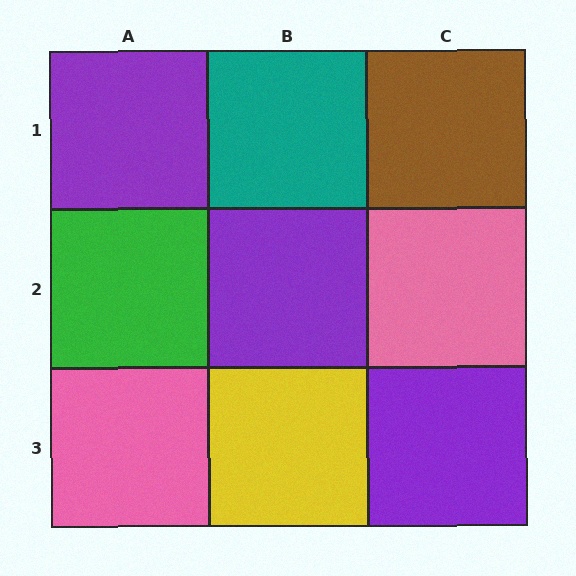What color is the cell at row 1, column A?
Purple.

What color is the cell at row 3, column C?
Purple.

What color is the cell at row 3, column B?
Yellow.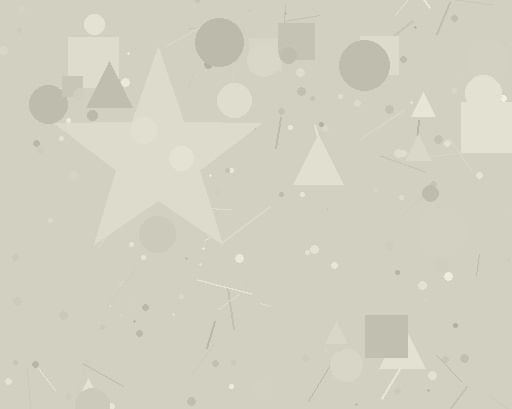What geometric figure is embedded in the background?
A star is embedded in the background.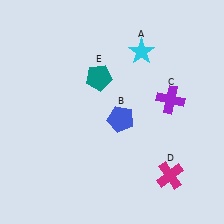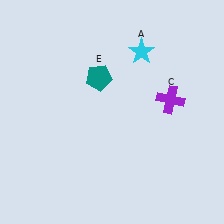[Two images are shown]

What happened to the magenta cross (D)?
The magenta cross (D) was removed in Image 2. It was in the bottom-right area of Image 1.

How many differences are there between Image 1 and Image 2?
There are 2 differences between the two images.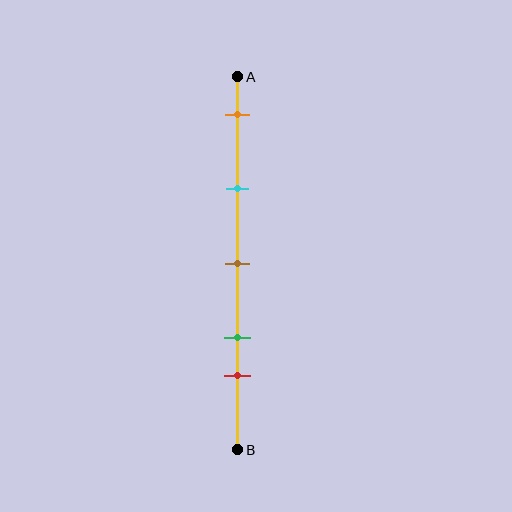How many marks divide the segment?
There are 5 marks dividing the segment.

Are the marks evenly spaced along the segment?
No, the marks are not evenly spaced.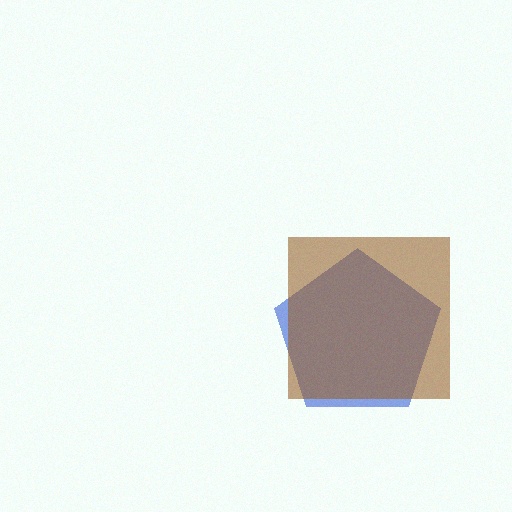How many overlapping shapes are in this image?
There are 2 overlapping shapes in the image.